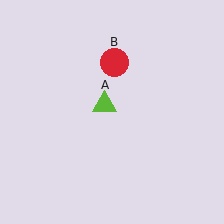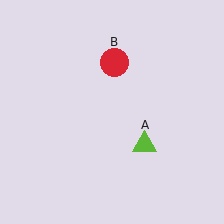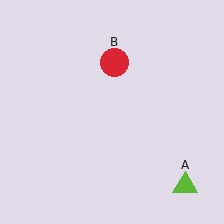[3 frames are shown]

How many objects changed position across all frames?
1 object changed position: lime triangle (object A).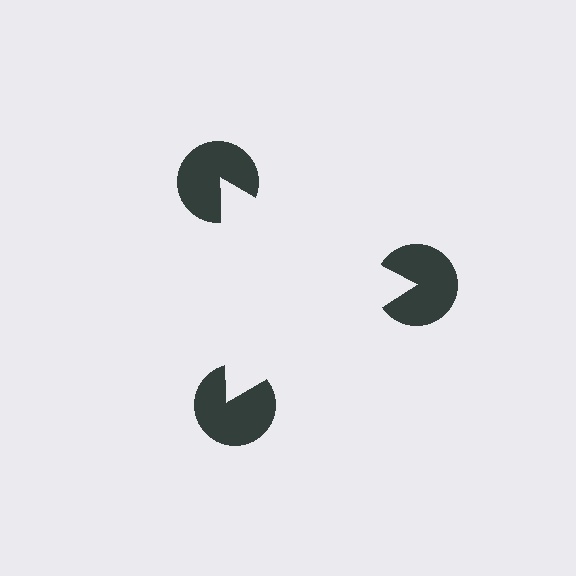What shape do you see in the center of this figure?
An illusory triangle — its edges are inferred from the aligned wedge cuts in the pac-man discs, not physically drawn.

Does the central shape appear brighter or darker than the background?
It typically appears slightly brighter than the background, even though no actual brightness change is drawn.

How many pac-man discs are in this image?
There are 3 — one at each vertex of the illusory triangle.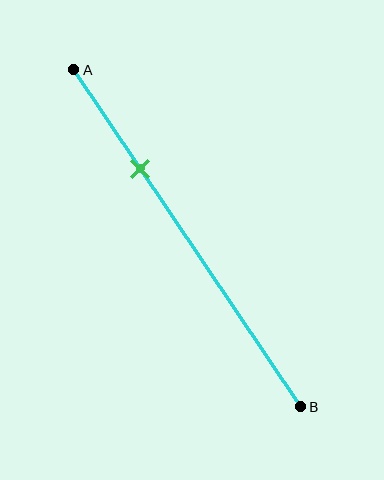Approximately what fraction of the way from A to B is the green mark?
The green mark is approximately 30% of the way from A to B.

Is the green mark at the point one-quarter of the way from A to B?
No, the mark is at about 30% from A, not at the 25% one-quarter point.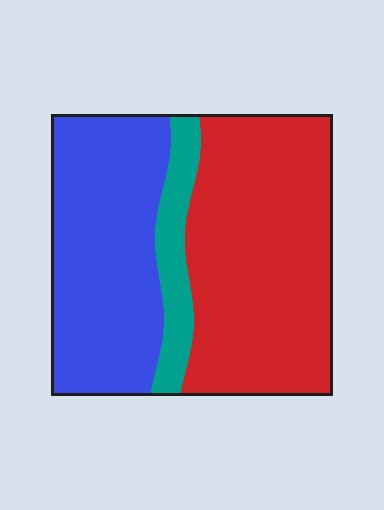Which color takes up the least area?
Teal, at roughly 10%.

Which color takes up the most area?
Red, at roughly 50%.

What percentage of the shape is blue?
Blue covers about 40% of the shape.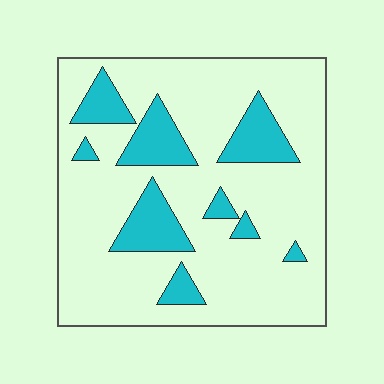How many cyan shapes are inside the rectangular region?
9.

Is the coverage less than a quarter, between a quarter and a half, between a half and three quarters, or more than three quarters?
Less than a quarter.